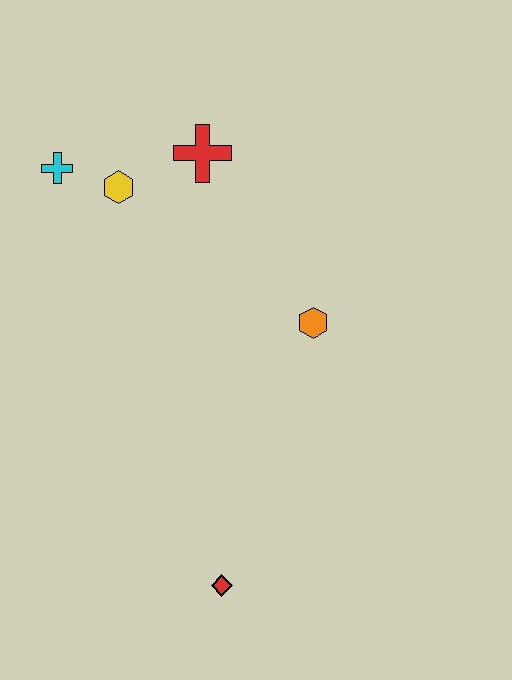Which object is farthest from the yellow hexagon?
The red diamond is farthest from the yellow hexagon.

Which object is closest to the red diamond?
The orange hexagon is closest to the red diamond.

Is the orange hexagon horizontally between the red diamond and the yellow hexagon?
No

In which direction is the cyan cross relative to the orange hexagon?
The cyan cross is to the left of the orange hexagon.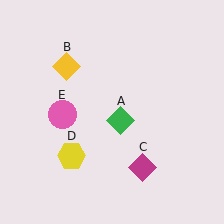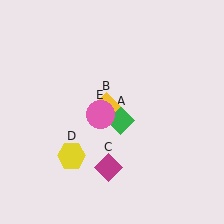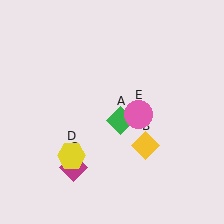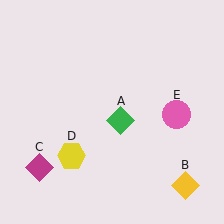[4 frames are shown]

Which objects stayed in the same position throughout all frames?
Green diamond (object A) and yellow hexagon (object D) remained stationary.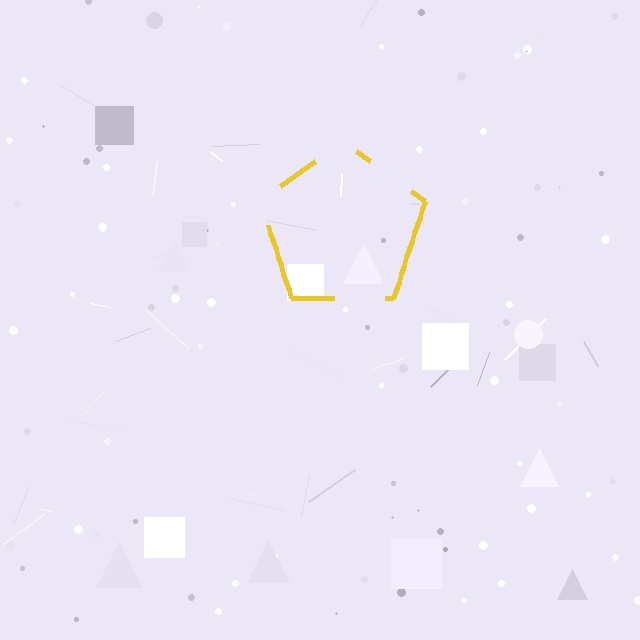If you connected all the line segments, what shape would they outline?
They would outline a pentagon.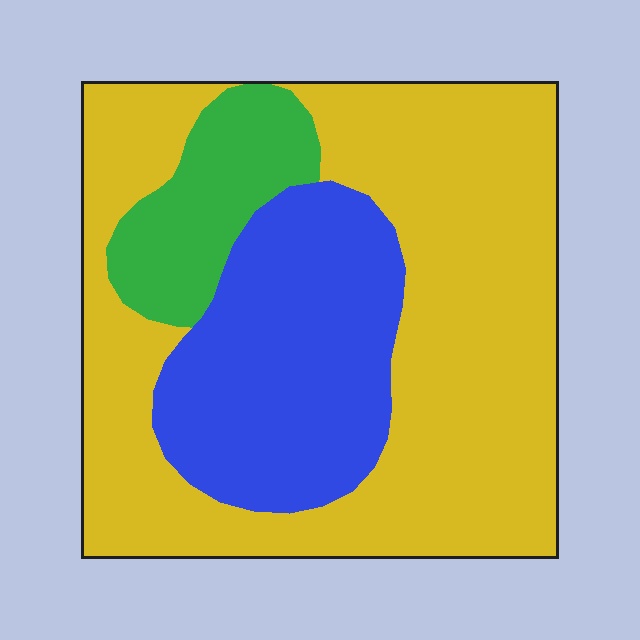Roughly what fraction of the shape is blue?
Blue covers roughly 25% of the shape.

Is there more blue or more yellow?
Yellow.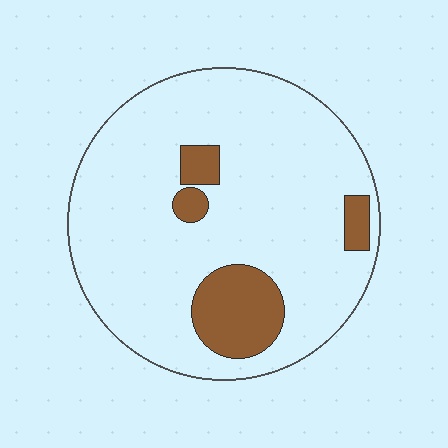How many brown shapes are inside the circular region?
4.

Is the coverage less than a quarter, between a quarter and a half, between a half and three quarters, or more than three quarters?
Less than a quarter.